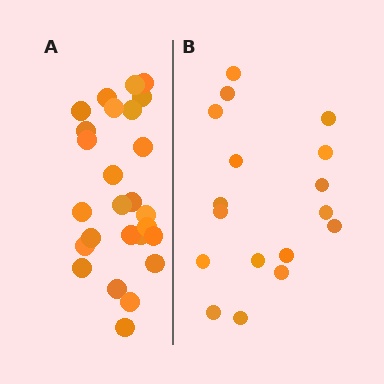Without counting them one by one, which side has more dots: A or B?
Region A (the left region) has more dots.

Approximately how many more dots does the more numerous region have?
Region A has roughly 8 or so more dots than region B.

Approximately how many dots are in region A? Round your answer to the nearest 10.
About 30 dots. (The exact count is 26, which rounds to 30.)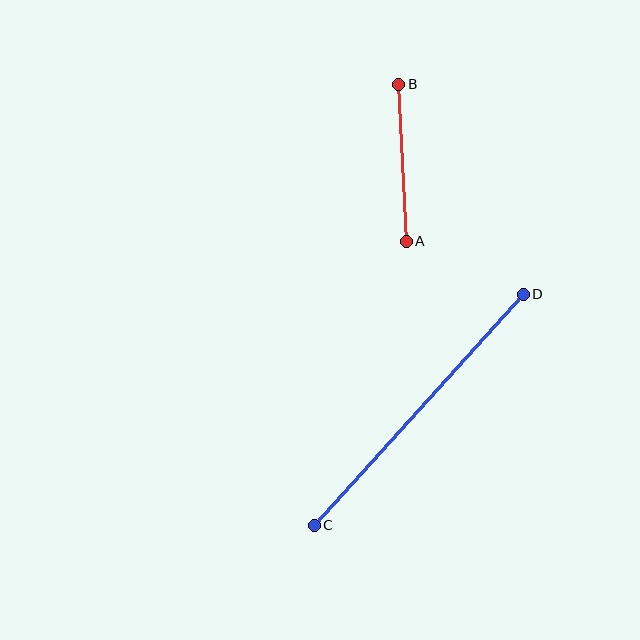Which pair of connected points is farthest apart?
Points C and D are farthest apart.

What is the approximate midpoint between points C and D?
The midpoint is at approximately (419, 410) pixels.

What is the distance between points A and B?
The distance is approximately 158 pixels.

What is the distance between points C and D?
The distance is approximately 311 pixels.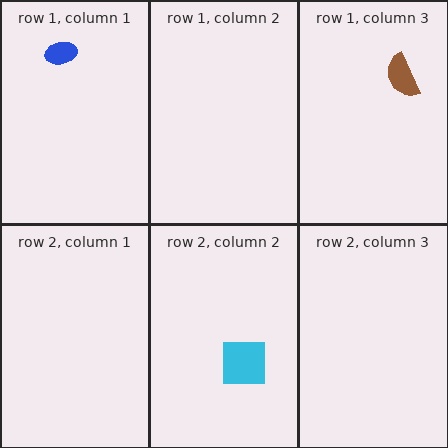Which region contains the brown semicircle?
The row 1, column 3 region.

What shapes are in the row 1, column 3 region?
The brown semicircle.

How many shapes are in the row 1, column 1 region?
1.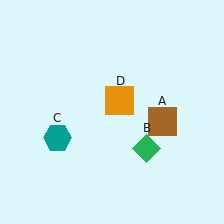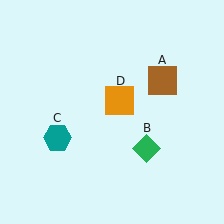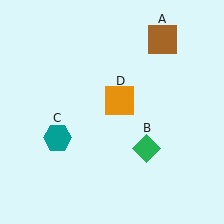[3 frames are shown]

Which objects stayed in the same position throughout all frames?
Green diamond (object B) and teal hexagon (object C) and orange square (object D) remained stationary.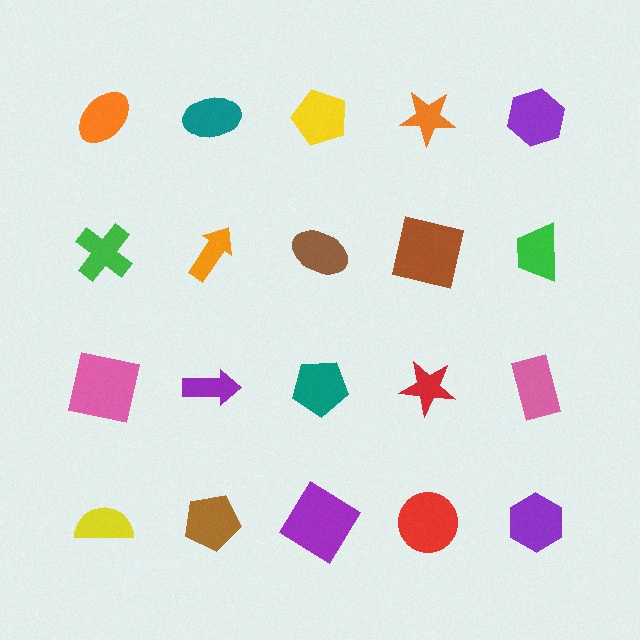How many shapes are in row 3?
5 shapes.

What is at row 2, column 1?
A green cross.